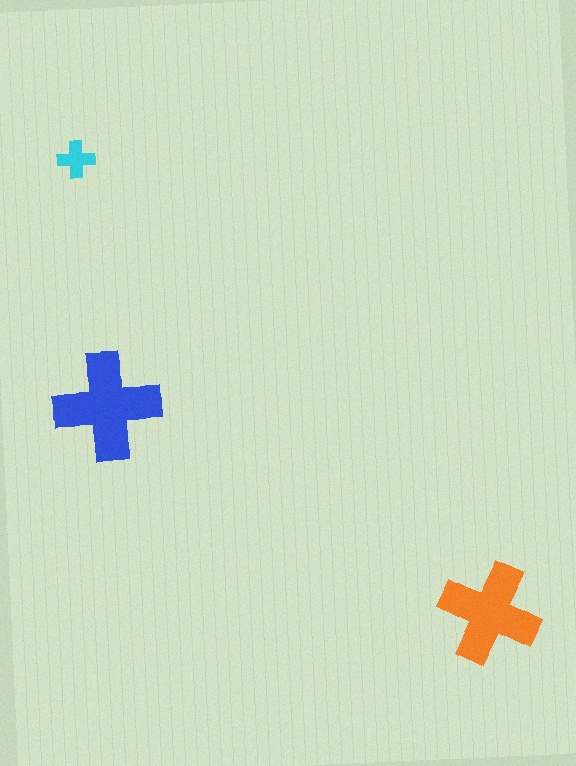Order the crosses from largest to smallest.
the blue one, the orange one, the cyan one.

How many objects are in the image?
There are 3 objects in the image.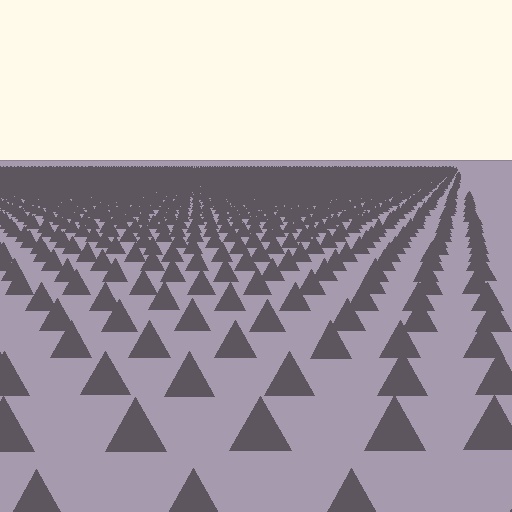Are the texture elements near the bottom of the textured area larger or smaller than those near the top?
Larger. Near the bottom, elements are closer to the viewer and appear at a bigger on-screen size.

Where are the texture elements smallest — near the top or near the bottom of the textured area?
Near the top.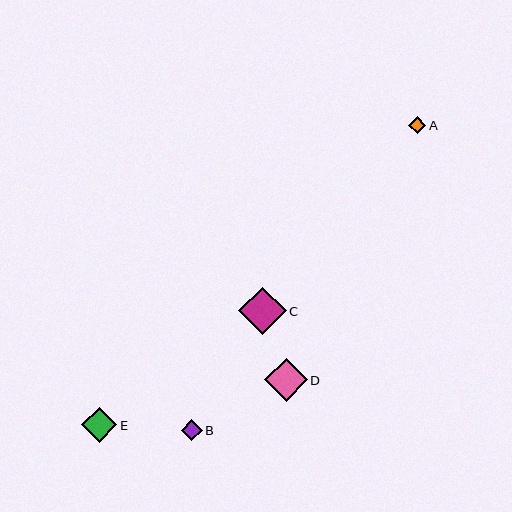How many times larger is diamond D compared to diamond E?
Diamond D is approximately 1.2 times the size of diamond E.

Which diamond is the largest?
Diamond C is the largest with a size of approximately 47 pixels.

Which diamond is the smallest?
Diamond A is the smallest with a size of approximately 17 pixels.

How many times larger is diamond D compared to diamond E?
Diamond D is approximately 1.2 times the size of diamond E.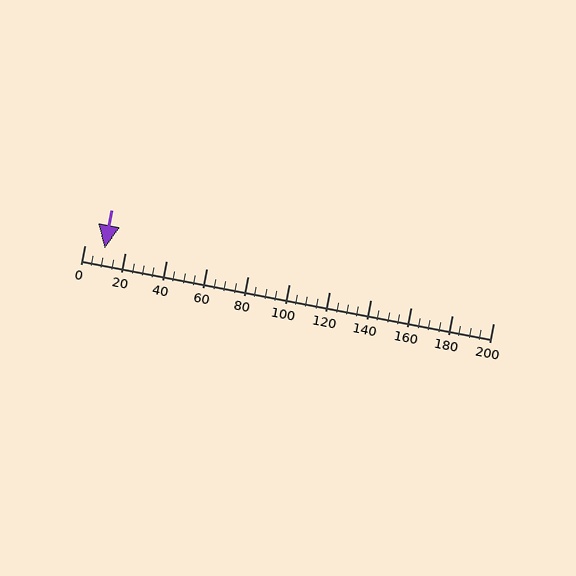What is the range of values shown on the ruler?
The ruler shows values from 0 to 200.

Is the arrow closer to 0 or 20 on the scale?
The arrow is closer to 20.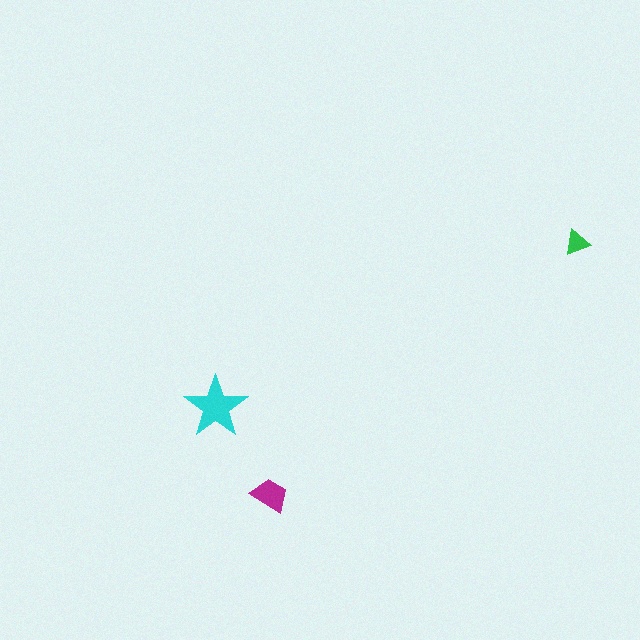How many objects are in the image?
There are 3 objects in the image.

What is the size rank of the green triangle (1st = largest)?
3rd.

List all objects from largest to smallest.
The cyan star, the magenta trapezoid, the green triangle.